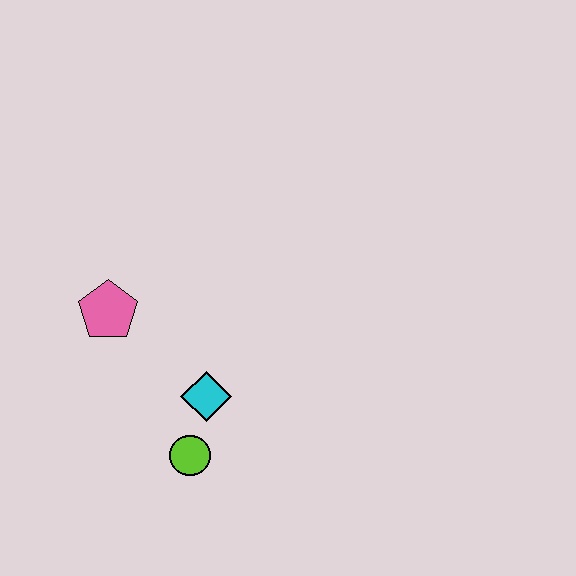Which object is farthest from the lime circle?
The pink pentagon is farthest from the lime circle.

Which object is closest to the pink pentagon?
The cyan diamond is closest to the pink pentagon.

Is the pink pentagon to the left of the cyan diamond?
Yes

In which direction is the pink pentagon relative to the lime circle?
The pink pentagon is above the lime circle.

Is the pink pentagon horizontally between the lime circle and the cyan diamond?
No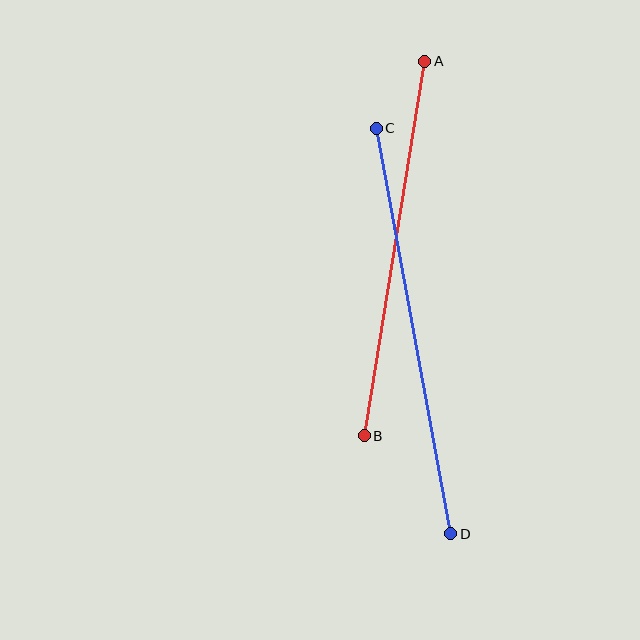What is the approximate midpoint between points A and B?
The midpoint is at approximately (395, 249) pixels.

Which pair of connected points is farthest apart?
Points C and D are farthest apart.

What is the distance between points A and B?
The distance is approximately 379 pixels.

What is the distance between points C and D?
The distance is approximately 412 pixels.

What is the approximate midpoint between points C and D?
The midpoint is at approximately (414, 331) pixels.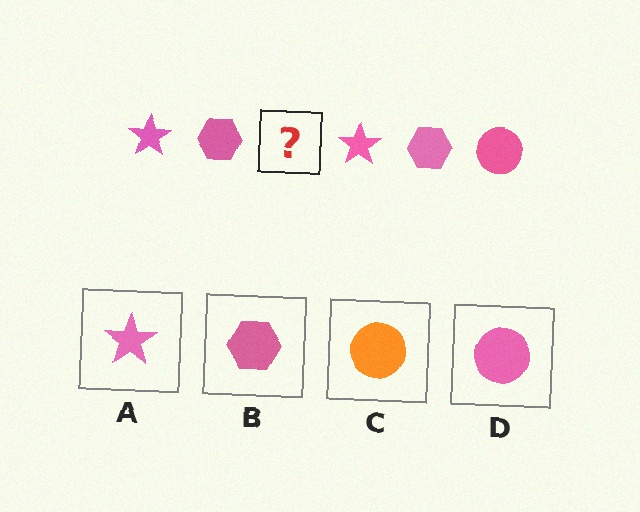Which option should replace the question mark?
Option D.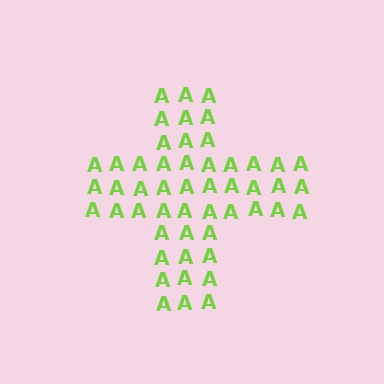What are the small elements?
The small elements are letter A's.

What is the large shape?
The large shape is a cross.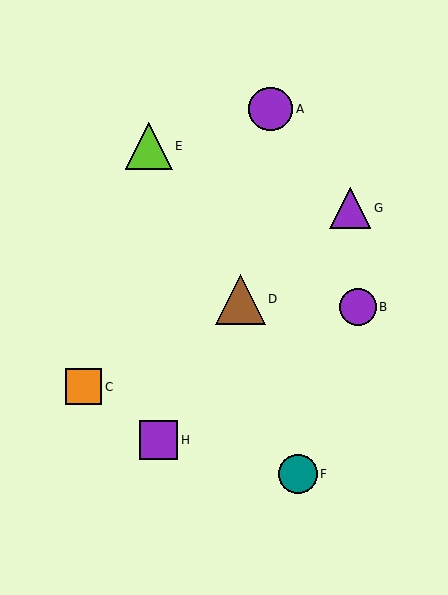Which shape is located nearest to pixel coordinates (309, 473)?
The teal circle (labeled F) at (298, 474) is nearest to that location.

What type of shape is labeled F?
Shape F is a teal circle.